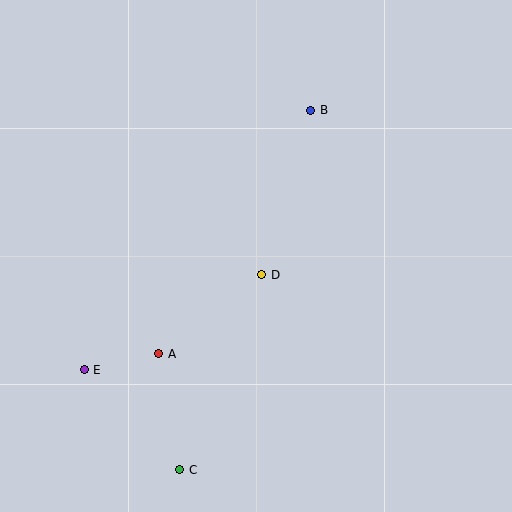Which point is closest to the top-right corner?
Point B is closest to the top-right corner.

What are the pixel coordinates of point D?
Point D is at (262, 275).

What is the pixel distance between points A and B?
The distance between A and B is 287 pixels.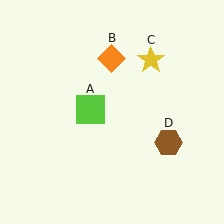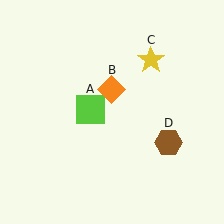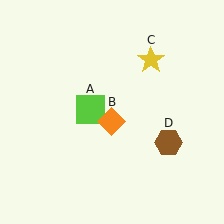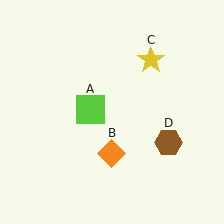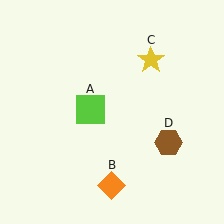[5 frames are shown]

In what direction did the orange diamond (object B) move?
The orange diamond (object B) moved down.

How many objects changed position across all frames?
1 object changed position: orange diamond (object B).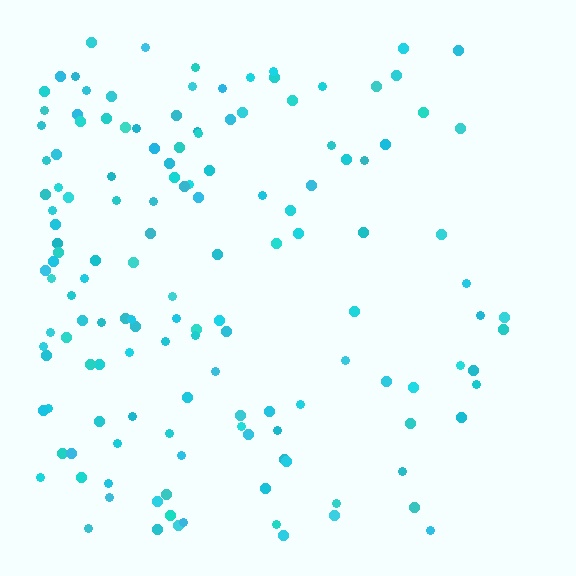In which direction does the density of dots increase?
From right to left, with the left side densest.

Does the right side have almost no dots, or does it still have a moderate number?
Still a moderate number, just noticeably fewer than the left.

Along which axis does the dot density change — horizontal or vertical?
Horizontal.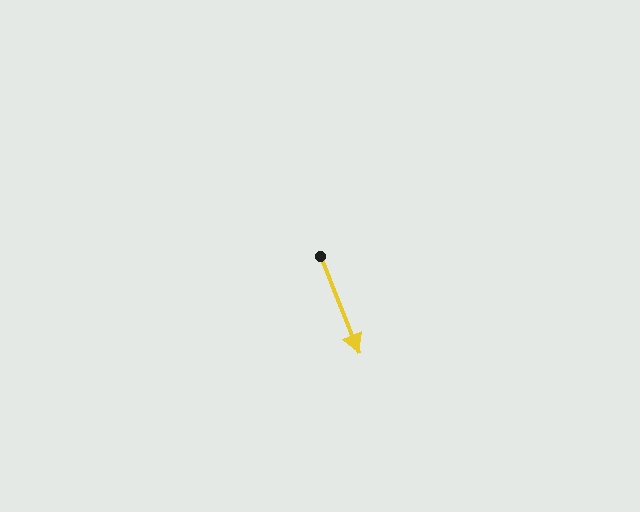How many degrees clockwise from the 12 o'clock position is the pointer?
Approximately 158 degrees.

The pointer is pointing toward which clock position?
Roughly 5 o'clock.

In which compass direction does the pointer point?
South.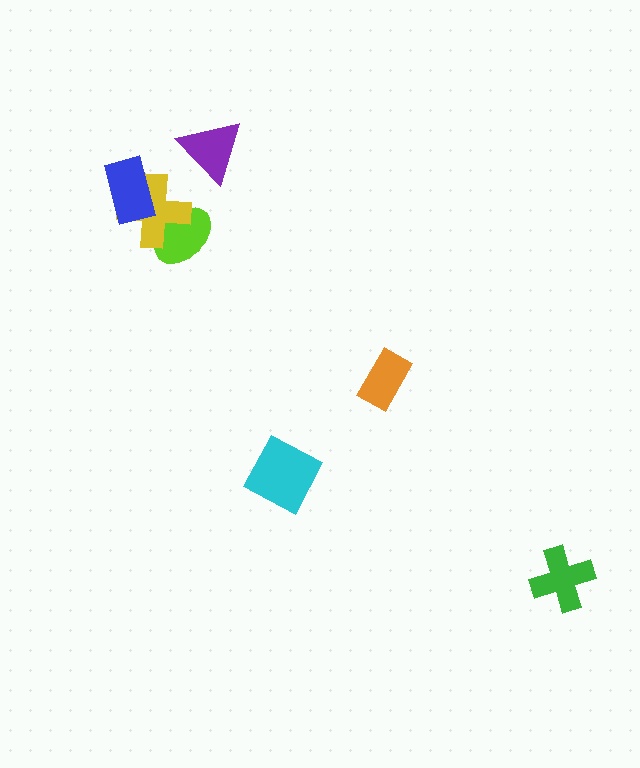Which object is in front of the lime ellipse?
The yellow cross is in front of the lime ellipse.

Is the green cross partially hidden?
No, no other shape covers it.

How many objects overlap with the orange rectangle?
0 objects overlap with the orange rectangle.